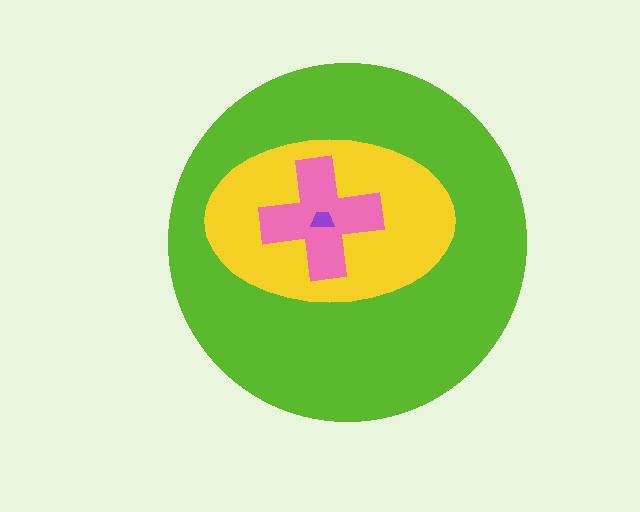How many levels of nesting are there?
4.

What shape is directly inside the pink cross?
The purple trapezoid.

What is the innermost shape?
The purple trapezoid.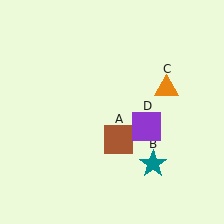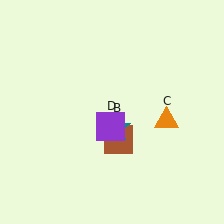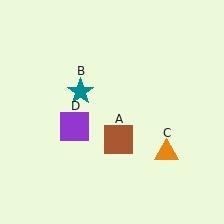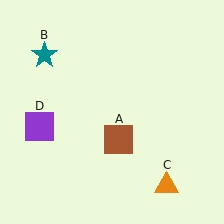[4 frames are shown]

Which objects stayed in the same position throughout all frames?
Brown square (object A) remained stationary.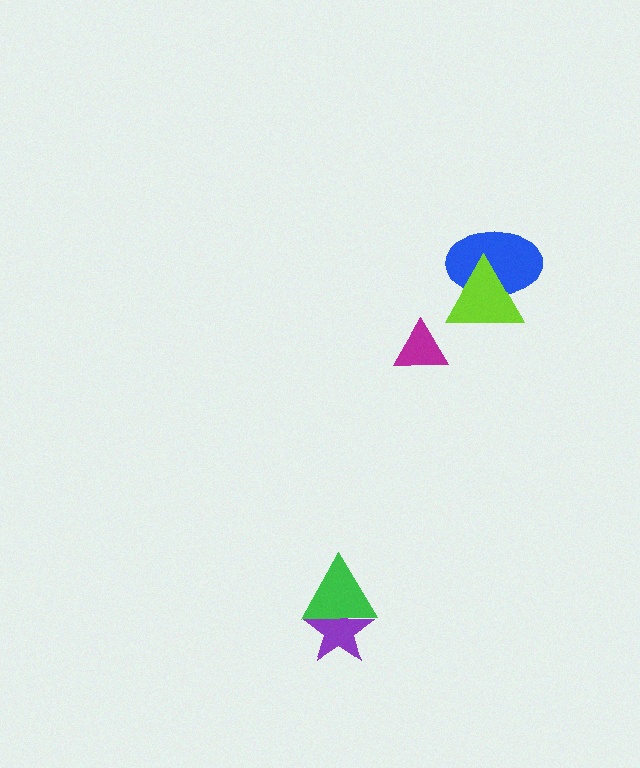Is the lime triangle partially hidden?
No, no other shape covers it.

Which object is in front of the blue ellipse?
The lime triangle is in front of the blue ellipse.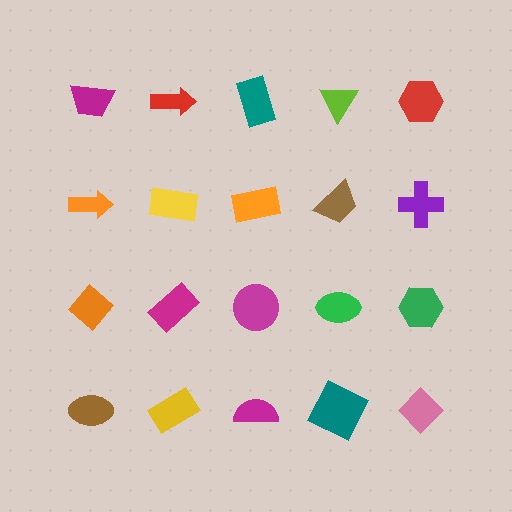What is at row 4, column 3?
A magenta semicircle.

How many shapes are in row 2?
5 shapes.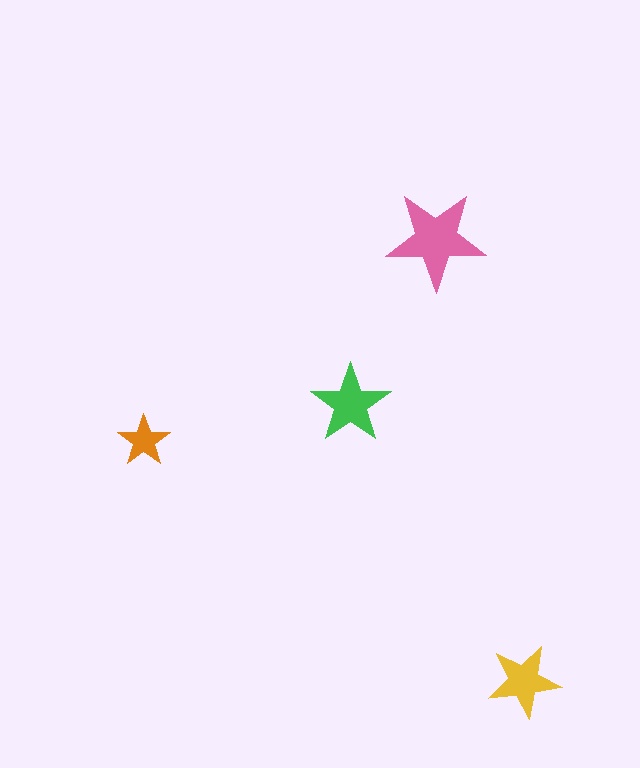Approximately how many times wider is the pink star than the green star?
About 1.5 times wider.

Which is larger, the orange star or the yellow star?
The yellow one.